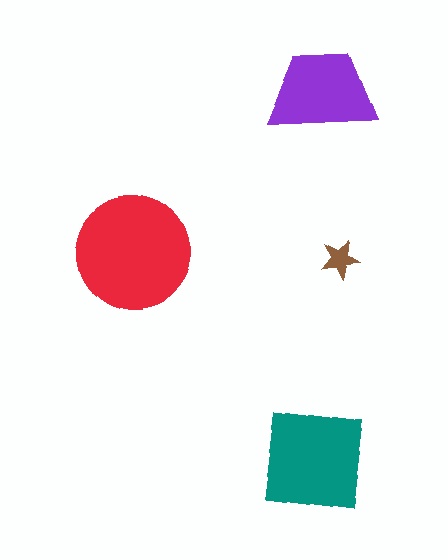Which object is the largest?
The red circle.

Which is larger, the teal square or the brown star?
The teal square.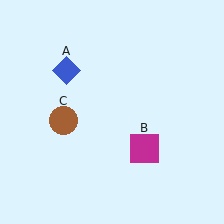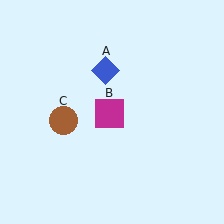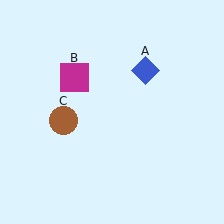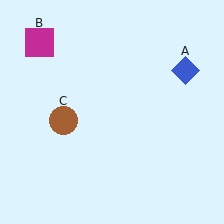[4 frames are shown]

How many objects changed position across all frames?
2 objects changed position: blue diamond (object A), magenta square (object B).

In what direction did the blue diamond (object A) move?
The blue diamond (object A) moved right.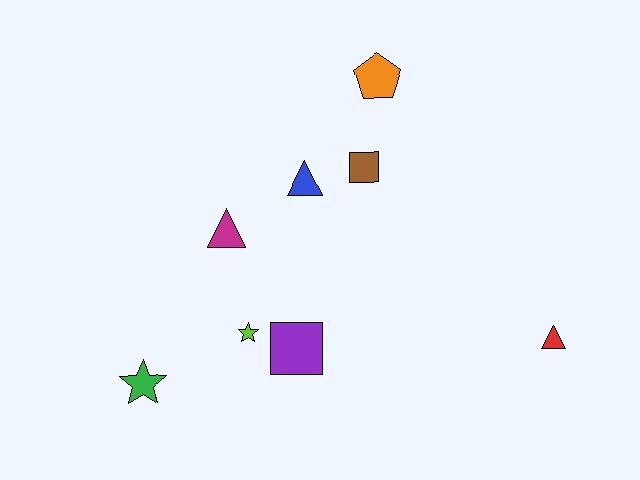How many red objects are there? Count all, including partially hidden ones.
There is 1 red object.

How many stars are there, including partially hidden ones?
There are 2 stars.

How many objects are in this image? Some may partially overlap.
There are 8 objects.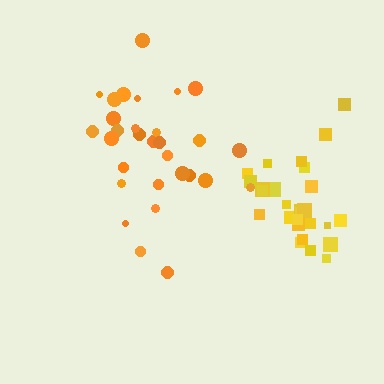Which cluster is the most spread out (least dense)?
Orange.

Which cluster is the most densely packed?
Yellow.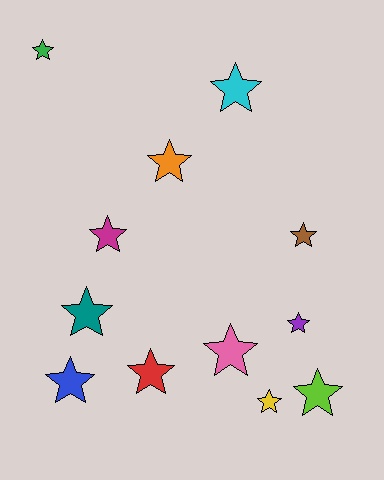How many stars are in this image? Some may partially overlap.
There are 12 stars.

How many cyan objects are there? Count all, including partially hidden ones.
There is 1 cyan object.